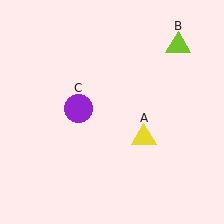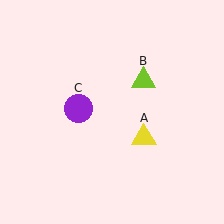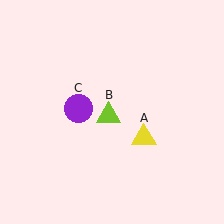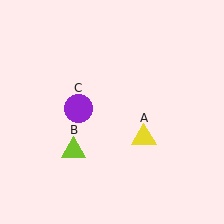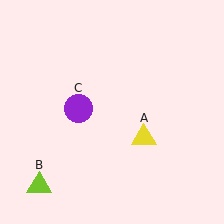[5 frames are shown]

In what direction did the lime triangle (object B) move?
The lime triangle (object B) moved down and to the left.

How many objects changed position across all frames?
1 object changed position: lime triangle (object B).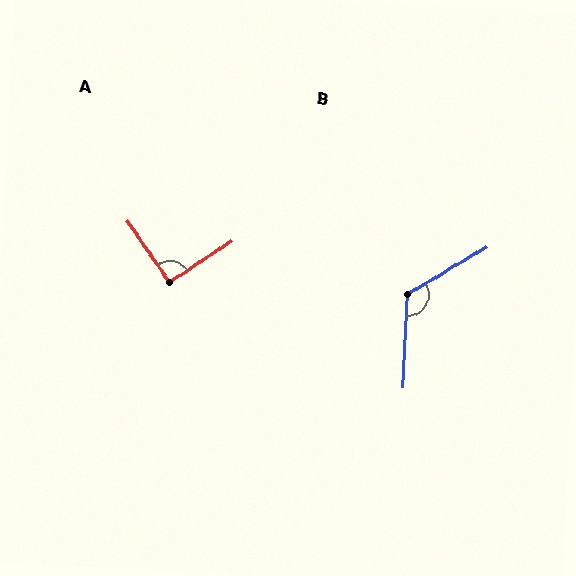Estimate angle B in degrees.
Approximately 123 degrees.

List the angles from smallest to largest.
A (91°), B (123°).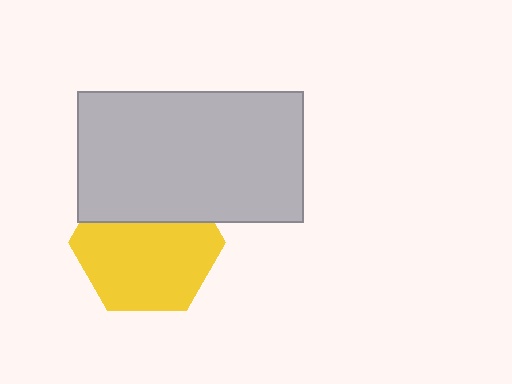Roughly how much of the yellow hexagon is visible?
Most of it is visible (roughly 67%).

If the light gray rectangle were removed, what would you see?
You would see the complete yellow hexagon.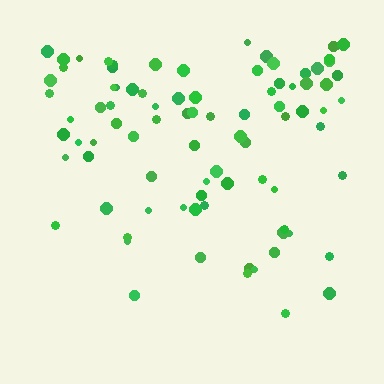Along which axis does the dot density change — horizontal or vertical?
Vertical.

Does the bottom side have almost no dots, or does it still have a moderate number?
Still a moderate number, just noticeably fewer than the top.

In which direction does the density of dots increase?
From bottom to top, with the top side densest.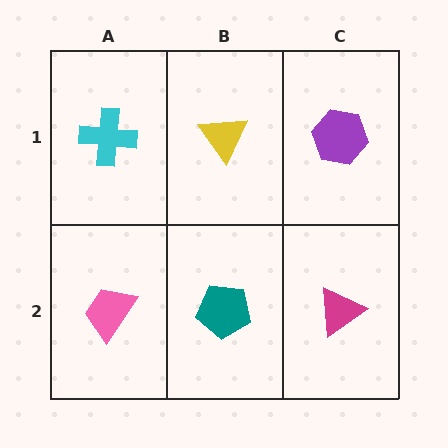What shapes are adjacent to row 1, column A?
A pink trapezoid (row 2, column A), a yellow triangle (row 1, column B).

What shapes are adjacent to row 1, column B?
A teal pentagon (row 2, column B), a cyan cross (row 1, column A), a purple hexagon (row 1, column C).